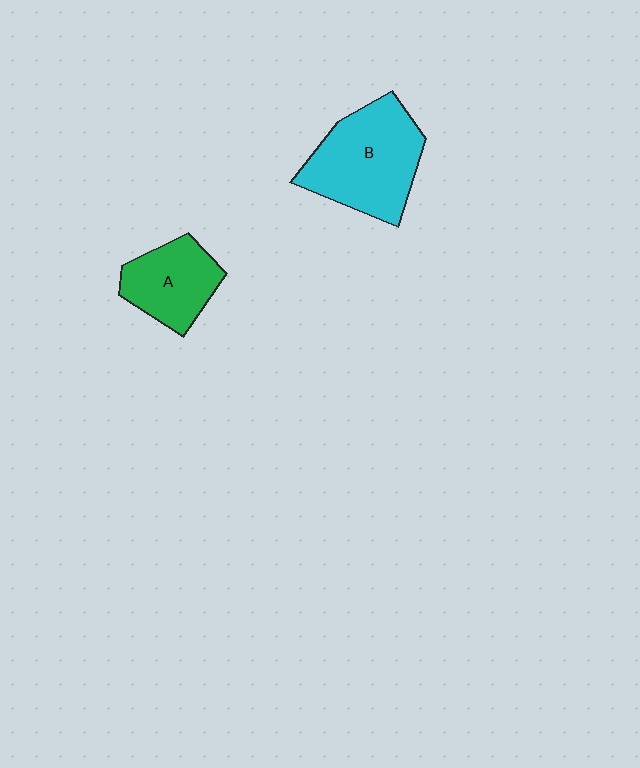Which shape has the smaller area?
Shape A (green).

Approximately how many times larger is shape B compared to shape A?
Approximately 1.6 times.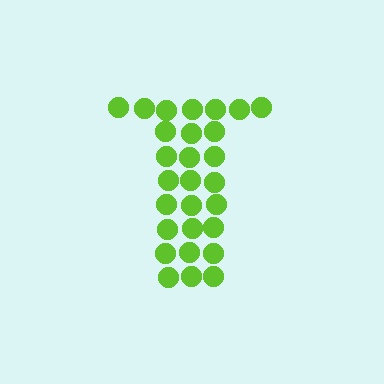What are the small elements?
The small elements are circles.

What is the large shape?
The large shape is the letter T.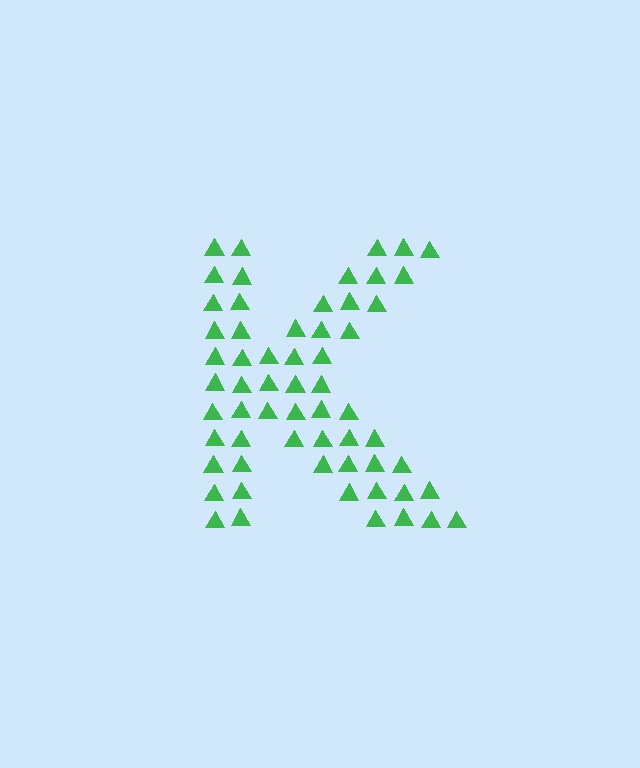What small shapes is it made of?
It is made of small triangles.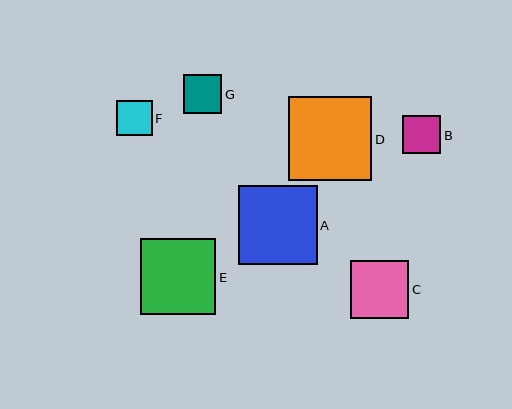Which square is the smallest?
Square F is the smallest with a size of approximately 35 pixels.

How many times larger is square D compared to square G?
Square D is approximately 2.2 times the size of square G.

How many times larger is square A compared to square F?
Square A is approximately 2.2 times the size of square F.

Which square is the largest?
Square D is the largest with a size of approximately 83 pixels.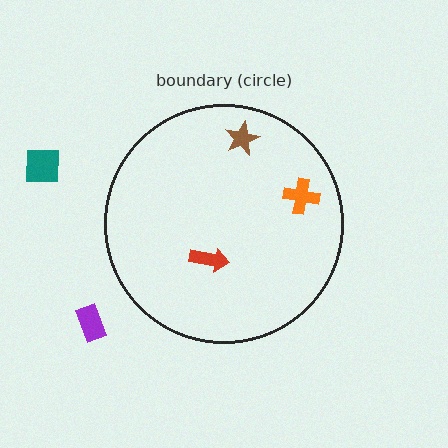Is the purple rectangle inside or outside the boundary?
Outside.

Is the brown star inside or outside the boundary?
Inside.